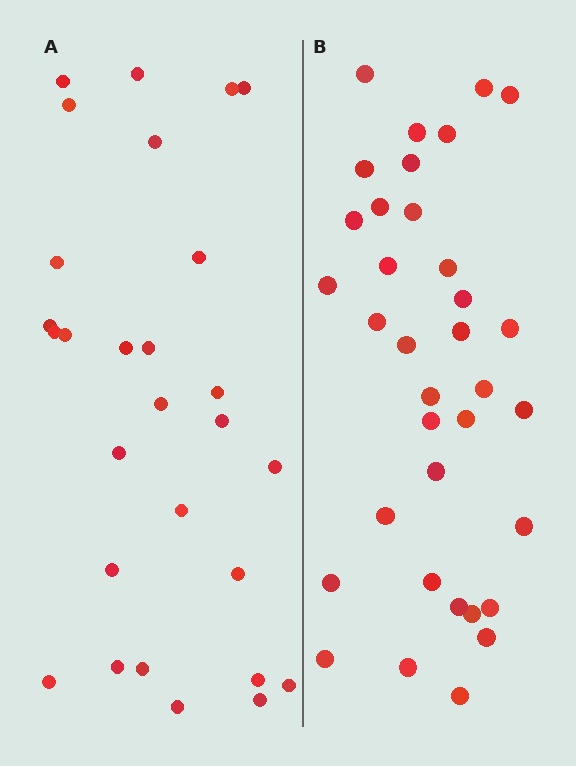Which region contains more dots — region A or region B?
Region B (the right region) has more dots.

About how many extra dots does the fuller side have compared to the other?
Region B has roughly 8 or so more dots than region A.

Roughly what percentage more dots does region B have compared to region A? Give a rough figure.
About 25% more.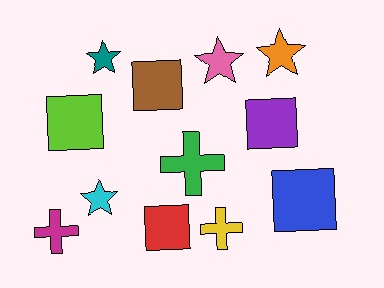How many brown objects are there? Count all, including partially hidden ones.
There is 1 brown object.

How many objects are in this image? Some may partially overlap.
There are 12 objects.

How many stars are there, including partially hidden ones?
There are 4 stars.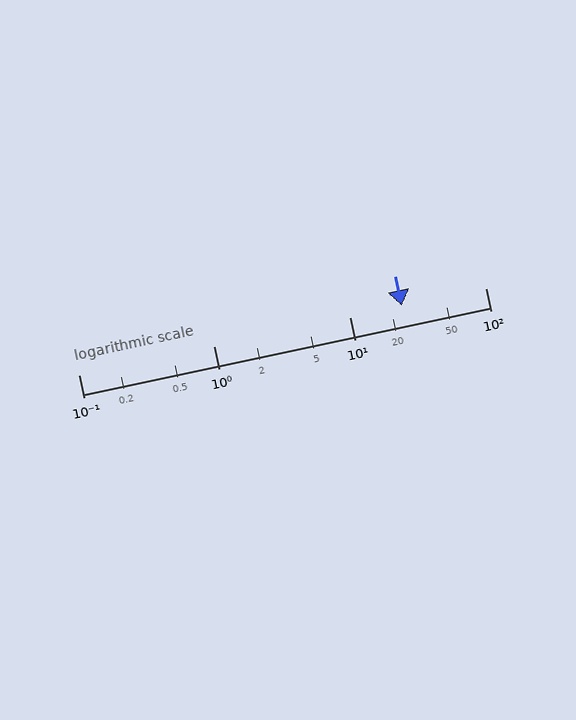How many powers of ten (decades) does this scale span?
The scale spans 3 decades, from 0.1 to 100.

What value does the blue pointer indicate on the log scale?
The pointer indicates approximately 24.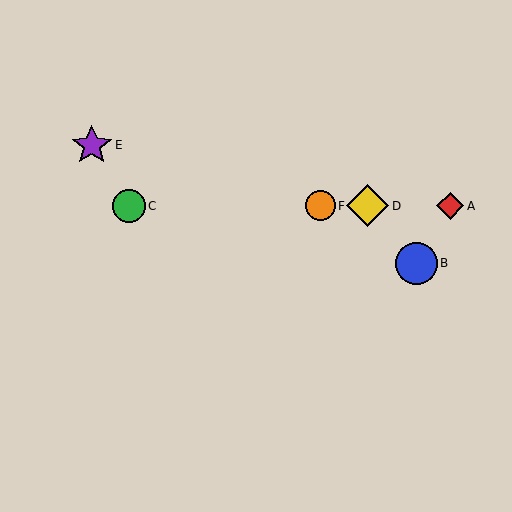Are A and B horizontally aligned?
No, A is at y≈206 and B is at y≈263.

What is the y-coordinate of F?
Object F is at y≈206.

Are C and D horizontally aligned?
Yes, both are at y≈206.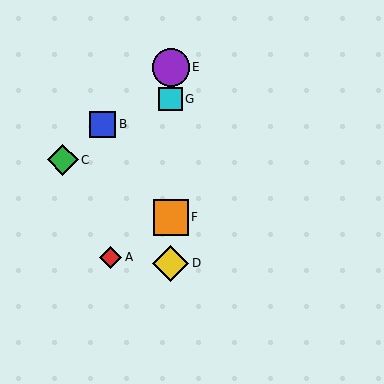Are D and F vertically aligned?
Yes, both are at x≈171.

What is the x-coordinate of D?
Object D is at x≈171.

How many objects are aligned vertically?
4 objects (D, E, F, G) are aligned vertically.